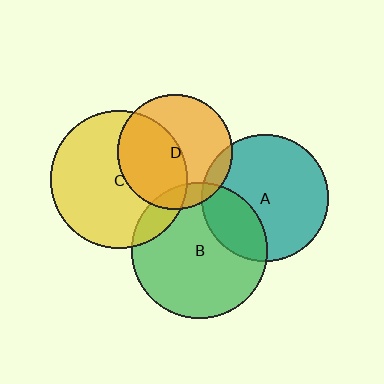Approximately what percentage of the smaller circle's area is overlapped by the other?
Approximately 10%.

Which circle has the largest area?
Circle C (yellow).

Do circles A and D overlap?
Yes.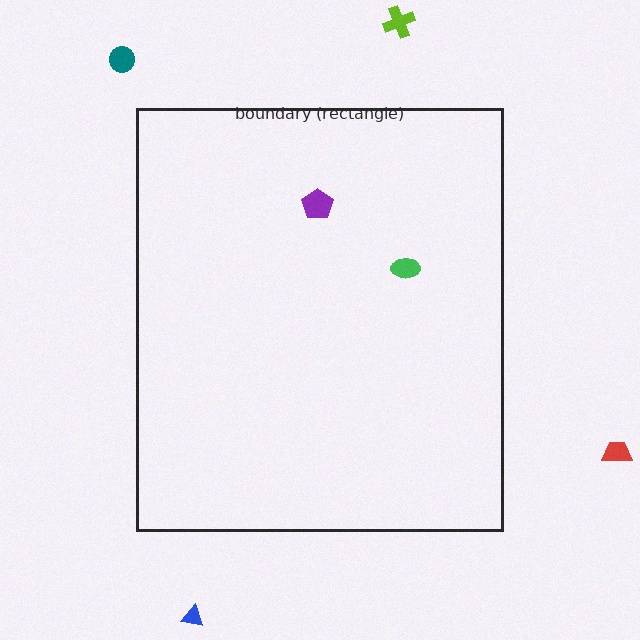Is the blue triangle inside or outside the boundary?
Outside.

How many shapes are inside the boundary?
2 inside, 4 outside.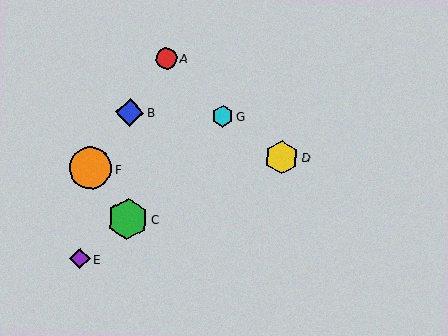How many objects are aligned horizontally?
2 objects (B, G) are aligned horizontally.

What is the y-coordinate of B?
Object B is at y≈112.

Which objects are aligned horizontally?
Objects B, G are aligned horizontally.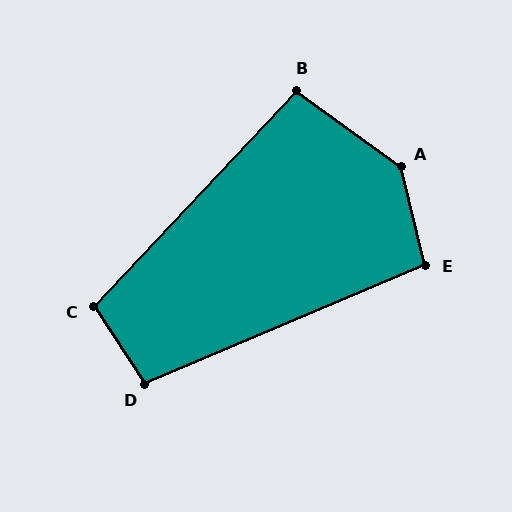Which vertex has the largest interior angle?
A, at approximately 140 degrees.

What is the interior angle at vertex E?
Approximately 99 degrees (obtuse).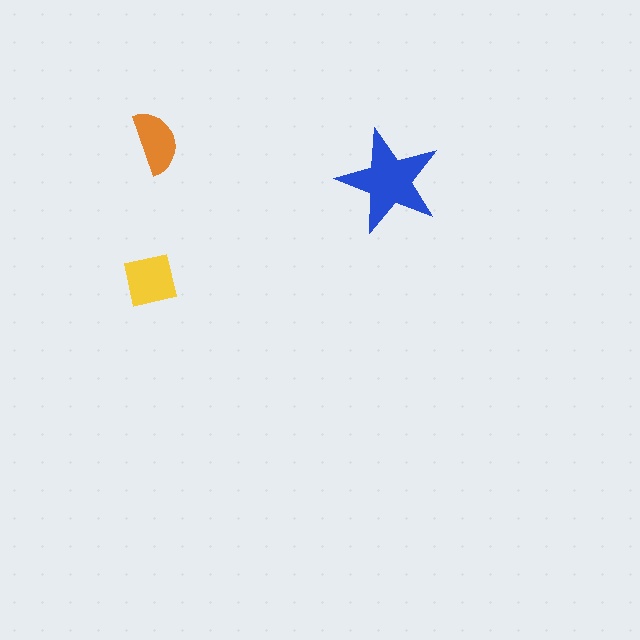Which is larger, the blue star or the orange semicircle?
The blue star.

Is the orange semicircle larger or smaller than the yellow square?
Smaller.